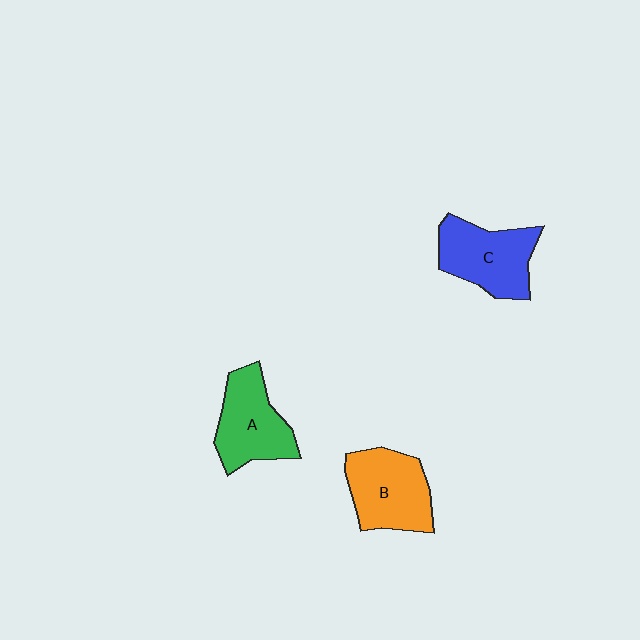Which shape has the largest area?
Shape B (orange).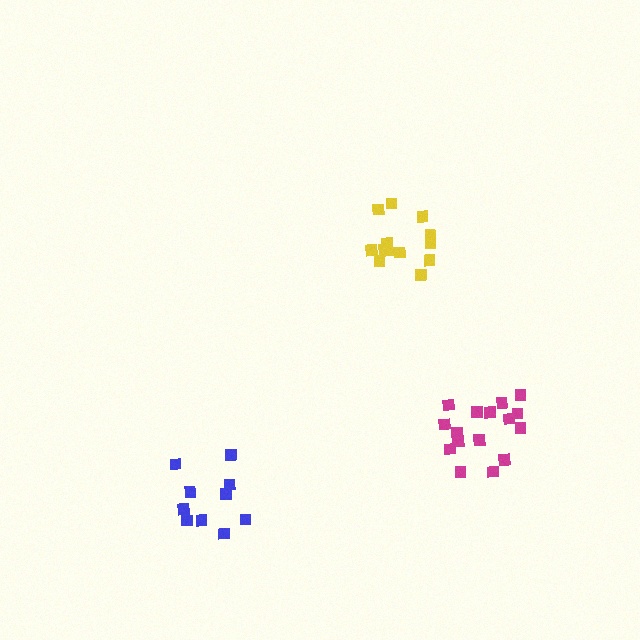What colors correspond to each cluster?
The clusters are colored: yellow, magenta, blue.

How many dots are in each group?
Group 1: 13 dots, Group 2: 16 dots, Group 3: 10 dots (39 total).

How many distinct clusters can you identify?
There are 3 distinct clusters.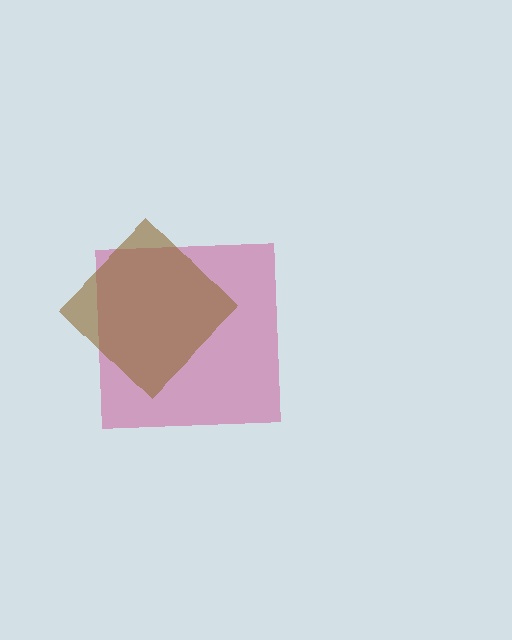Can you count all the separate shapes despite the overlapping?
Yes, there are 2 separate shapes.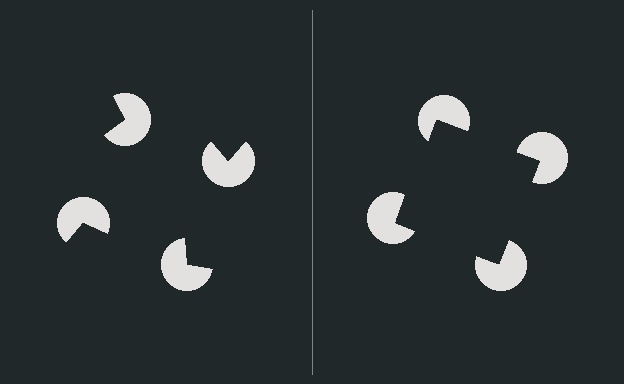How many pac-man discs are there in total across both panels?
8 — 4 on each side.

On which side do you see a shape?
An illusory square appears on the right side. On the left side the wedge cuts are rotated, so no coherent shape forms.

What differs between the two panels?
The pac-man discs are positioned identically on both sides; only the wedge orientations differ. On the right they align to a square; on the left they are misaligned.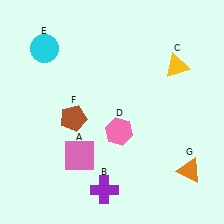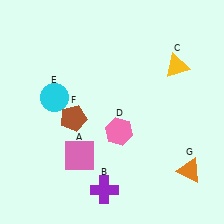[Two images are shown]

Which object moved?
The cyan circle (E) moved down.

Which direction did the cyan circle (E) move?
The cyan circle (E) moved down.